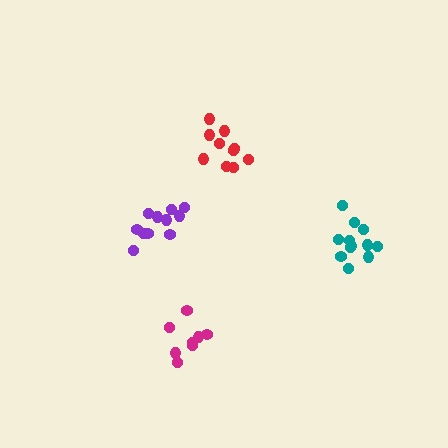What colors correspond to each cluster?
The clusters are colored: teal, red, magenta, purple.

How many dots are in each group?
Group 1: 12 dots, Group 2: 10 dots, Group 3: 8 dots, Group 4: 11 dots (41 total).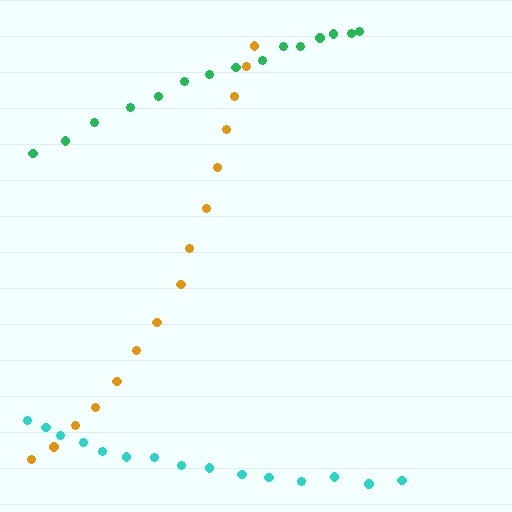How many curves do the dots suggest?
There are 3 distinct paths.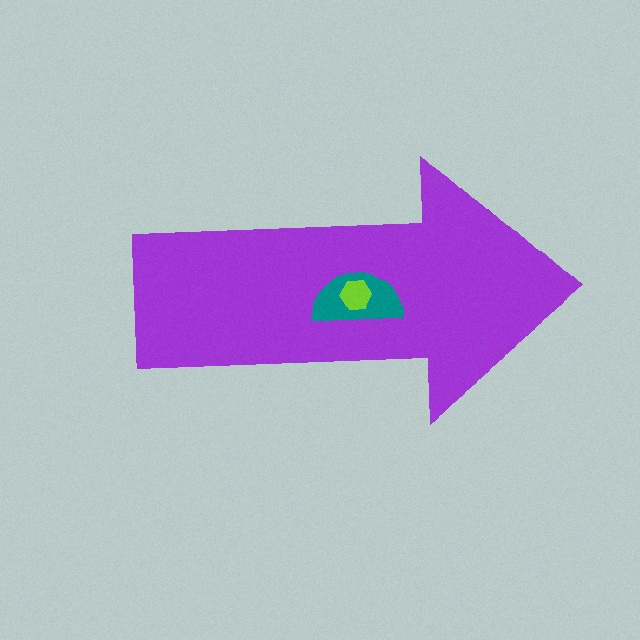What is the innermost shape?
The lime hexagon.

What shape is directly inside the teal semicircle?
The lime hexagon.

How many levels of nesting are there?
3.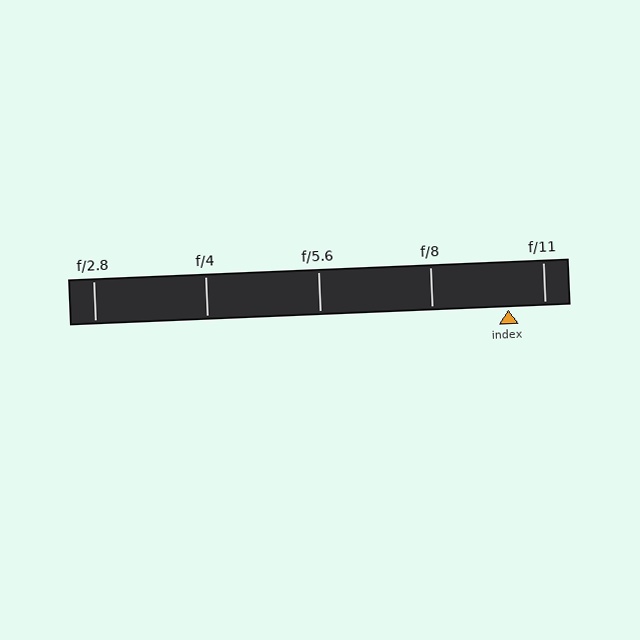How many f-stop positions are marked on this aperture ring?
There are 5 f-stop positions marked.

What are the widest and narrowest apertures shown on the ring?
The widest aperture shown is f/2.8 and the narrowest is f/11.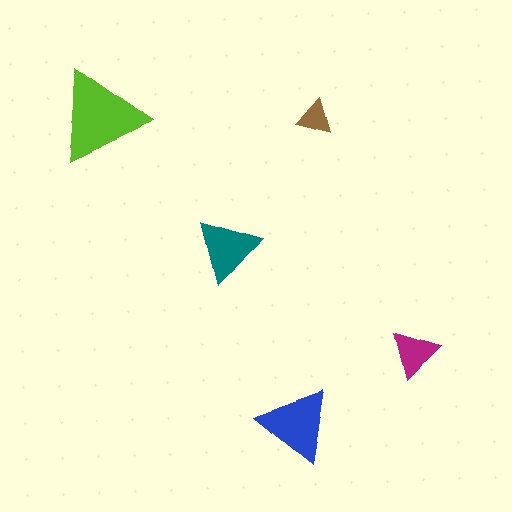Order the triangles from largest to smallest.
the lime one, the blue one, the teal one, the magenta one, the brown one.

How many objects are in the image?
There are 5 objects in the image.